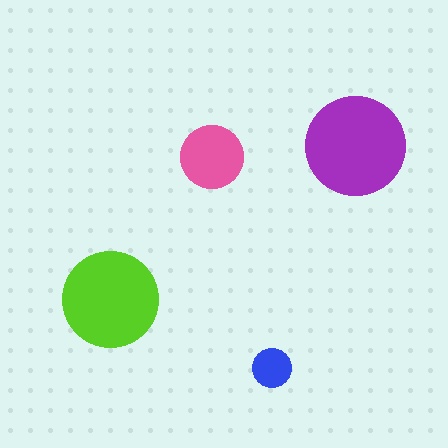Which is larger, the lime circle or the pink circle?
The lime one.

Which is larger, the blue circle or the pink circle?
The pink one.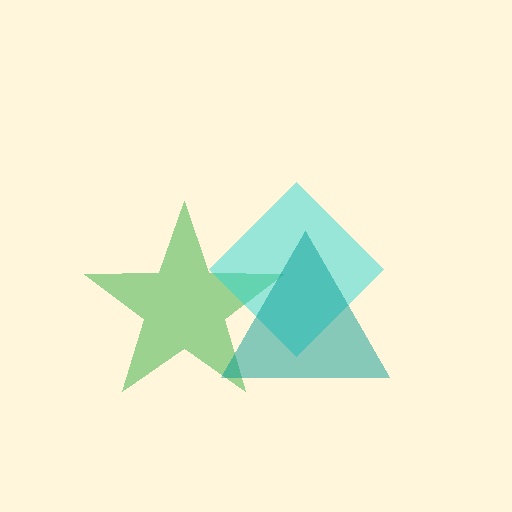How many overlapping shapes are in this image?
There are 3 overlapping shapes in the image.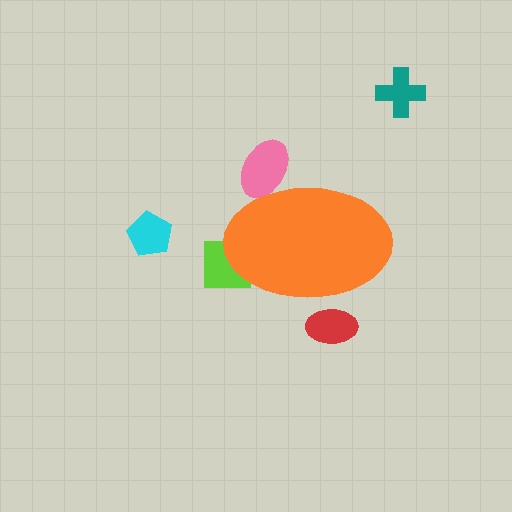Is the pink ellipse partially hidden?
Yes, the pink ellipse is partially hidden behind the orange ellipse.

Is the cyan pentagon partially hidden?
No, the cyan pentagon is fully visible.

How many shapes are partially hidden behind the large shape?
3 shapes are partially hidden.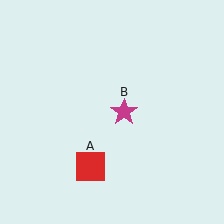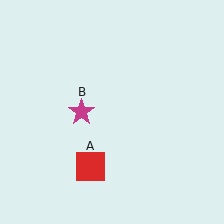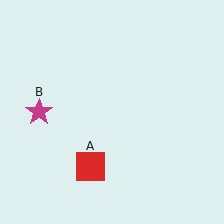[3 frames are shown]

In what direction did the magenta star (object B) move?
The magenta star (object B) moved left.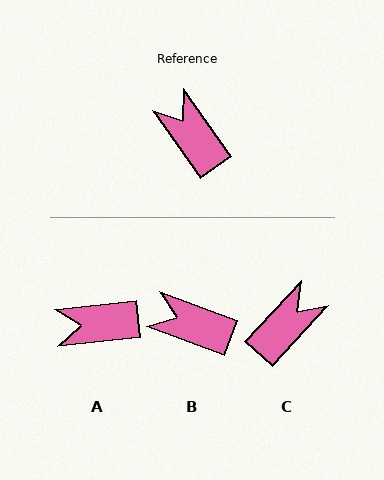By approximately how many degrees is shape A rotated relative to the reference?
Approximately 61 degrees counter-clockwise.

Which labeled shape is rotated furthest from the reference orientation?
C, about 78 degrees away.